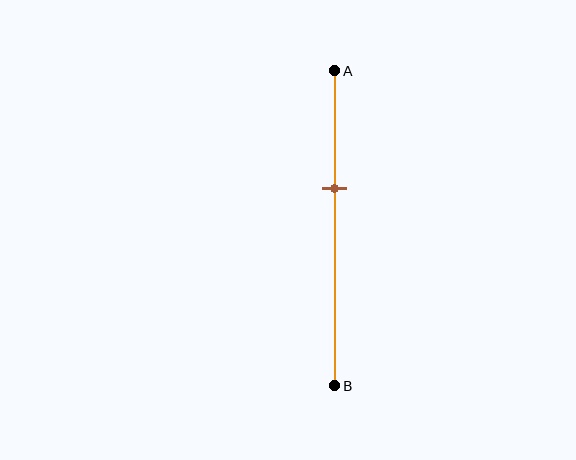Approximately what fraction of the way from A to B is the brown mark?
The brown mark is approximately 35% of the way from A to B.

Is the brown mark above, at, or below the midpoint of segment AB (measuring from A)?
The brown mark is above the midpoint of segment AB.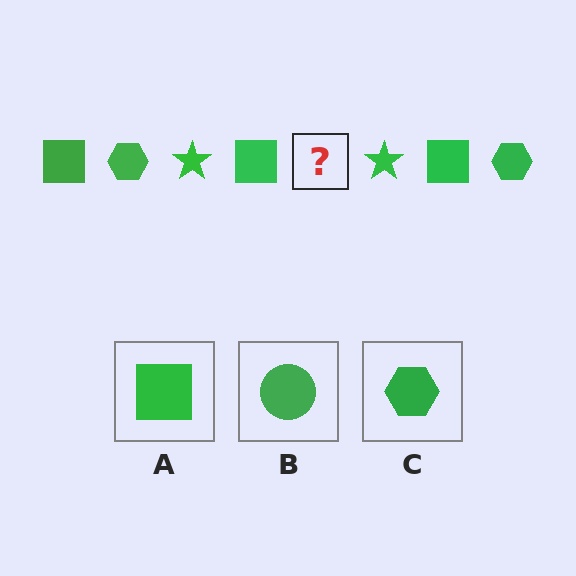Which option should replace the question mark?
Option C.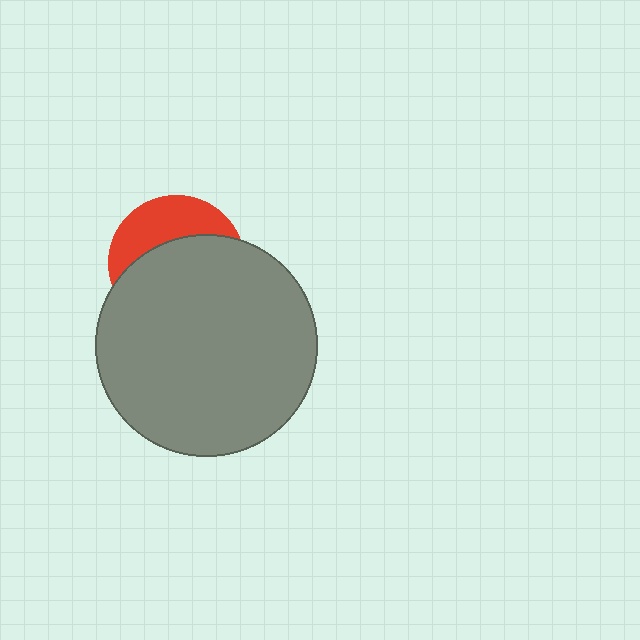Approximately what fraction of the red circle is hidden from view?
Roughly 65% of the red circle is hidden behind the gray circle.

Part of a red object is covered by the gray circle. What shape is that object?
It is a circle.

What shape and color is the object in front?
The object in front is a gray circle.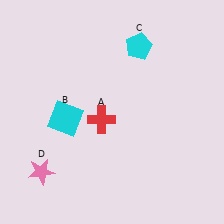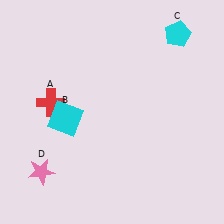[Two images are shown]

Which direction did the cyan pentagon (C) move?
The cyan pentagon (C) moved right.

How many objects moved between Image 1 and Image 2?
2 objects moved between the two images.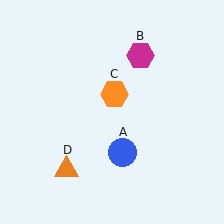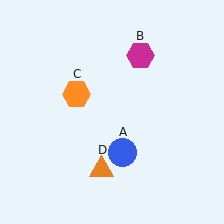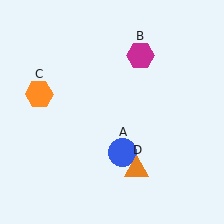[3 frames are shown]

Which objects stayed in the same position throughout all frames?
Blue circle (object A) and magenta hexagon (object B) remained stationary.